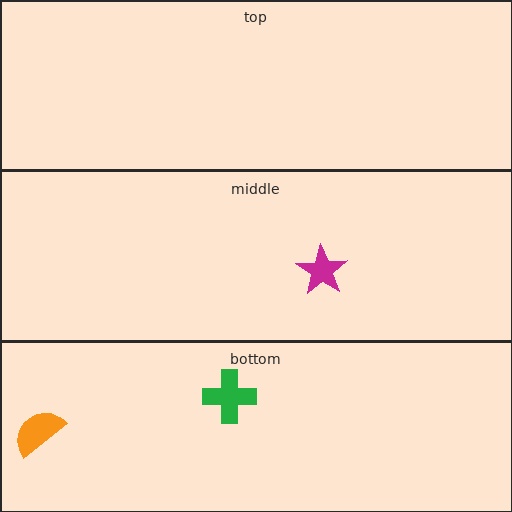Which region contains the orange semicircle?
The bottom region.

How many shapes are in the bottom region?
2.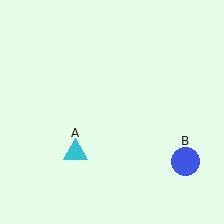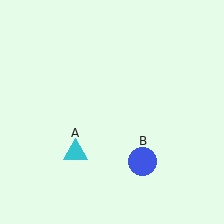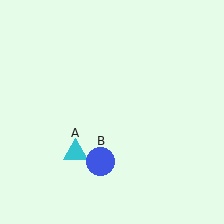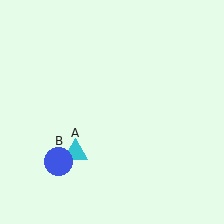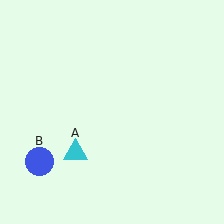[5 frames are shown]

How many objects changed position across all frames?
1 object changed position: blue circle (object B).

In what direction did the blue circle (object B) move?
The blue circle (object B) moved left.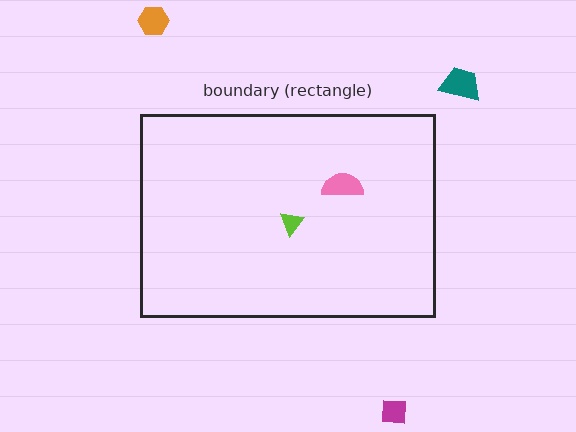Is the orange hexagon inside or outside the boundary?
Outside.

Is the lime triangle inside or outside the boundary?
Inside.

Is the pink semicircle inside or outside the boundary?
Inside.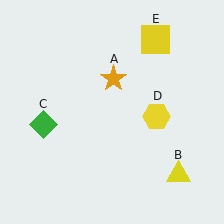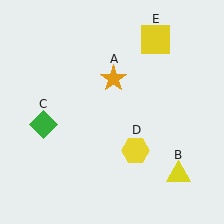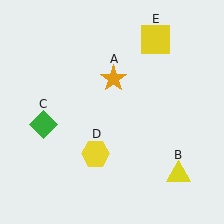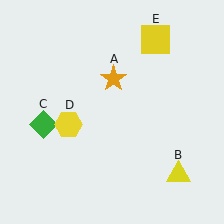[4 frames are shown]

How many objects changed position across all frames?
1 object changed position: yellow hexagon (object D).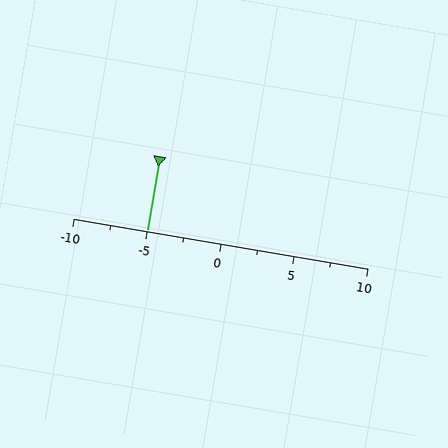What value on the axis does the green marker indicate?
The marker indicates approximately -5.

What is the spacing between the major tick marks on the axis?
The major ticks are spaced 5 apart.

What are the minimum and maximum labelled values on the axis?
The axis runs from -10 to 10.